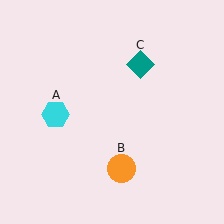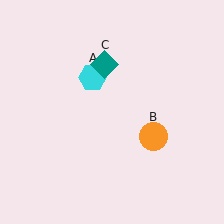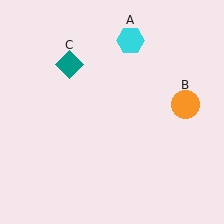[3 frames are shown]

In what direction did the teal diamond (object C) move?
The teal diamond (object C) moved left.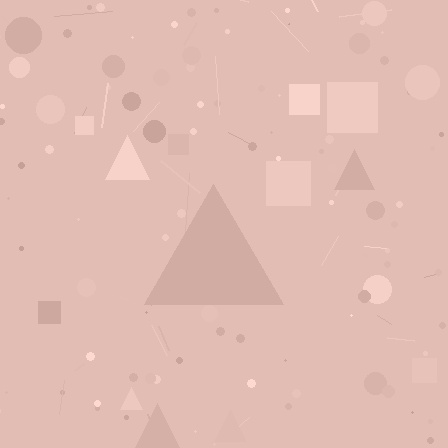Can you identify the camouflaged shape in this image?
The camouflaged shape is a triangle.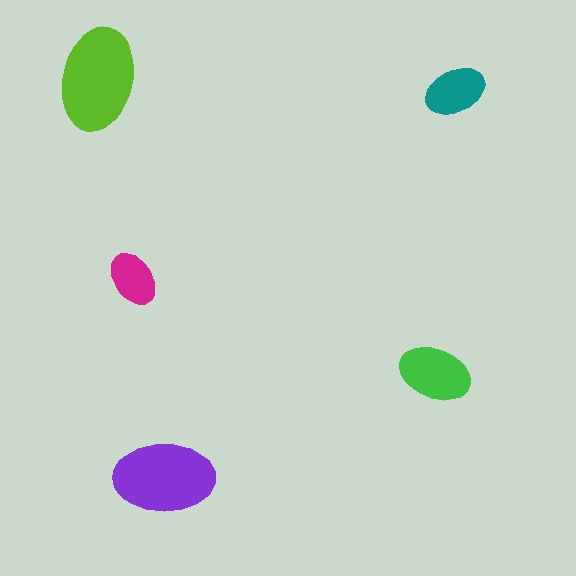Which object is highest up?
The lime ellipse is topmost.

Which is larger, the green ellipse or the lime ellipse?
The lime one.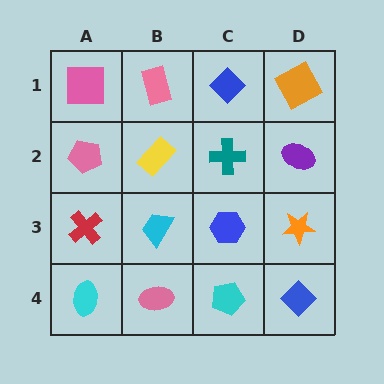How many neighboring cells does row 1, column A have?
2.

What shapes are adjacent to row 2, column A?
A pink square (row 1, column A), a red cross (row 3, column A), a yellow rectangle (row 2, column B).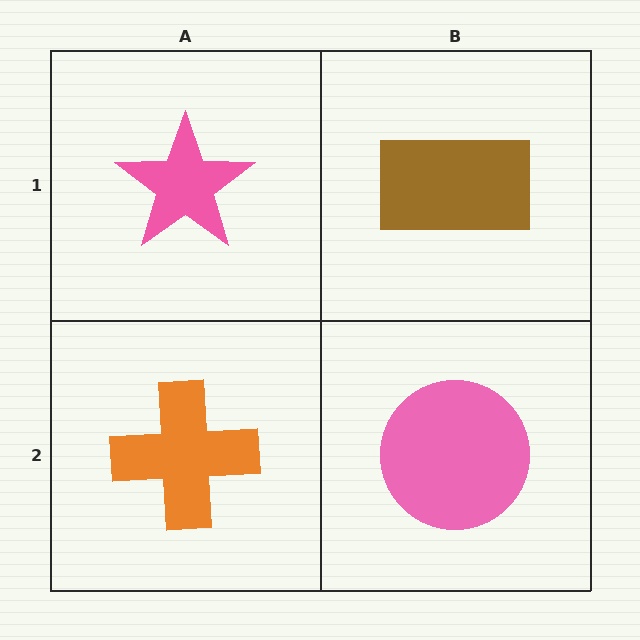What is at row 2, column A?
An orange cross.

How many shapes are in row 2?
2 shapes.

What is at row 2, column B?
A pink circle.